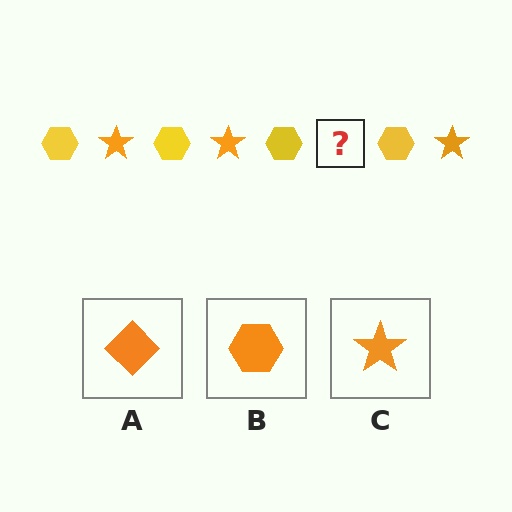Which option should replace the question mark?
Option C.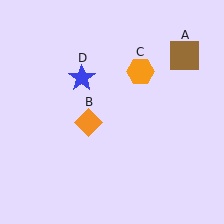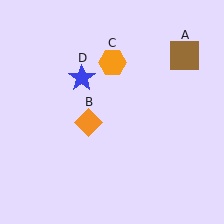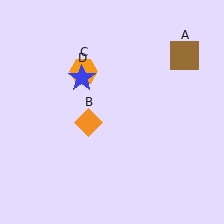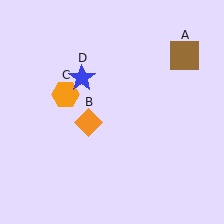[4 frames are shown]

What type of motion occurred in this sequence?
The orange hexagon (object C) rotated counterclockwise around the center of the scene.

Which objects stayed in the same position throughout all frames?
Brown square (object A) and orange diamond (object B) and blue star (object D) remained stationary.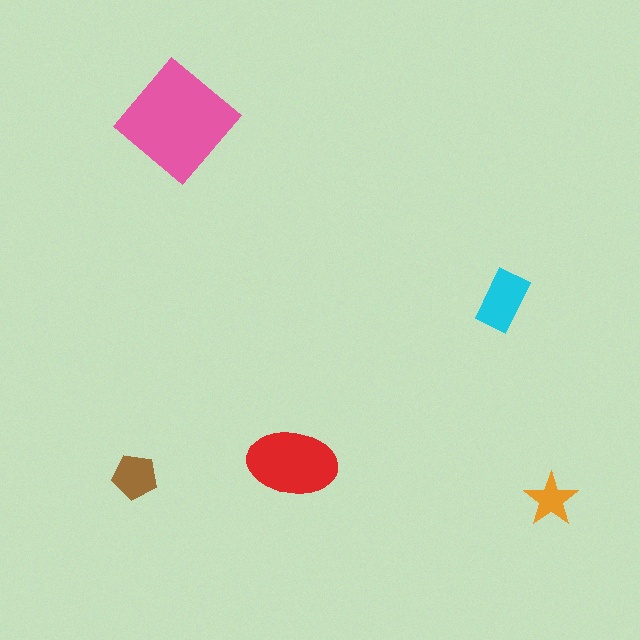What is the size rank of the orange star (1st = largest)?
5th.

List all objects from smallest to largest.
The orange star, the brown pentagon, the cyan rectangle, the red ellipse, the pink diamond.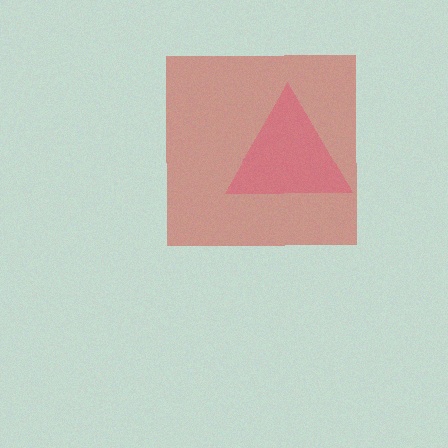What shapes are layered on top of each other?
The layered shapes are: a pink triangle, a red square.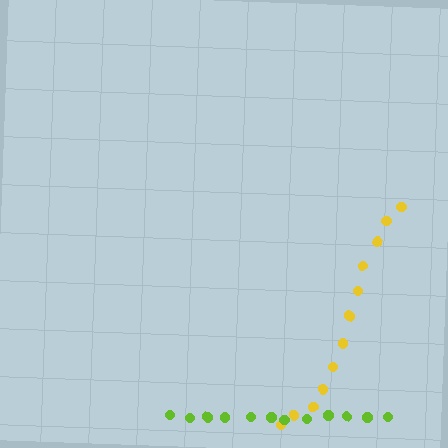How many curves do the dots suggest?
There are 2 distinct paths.